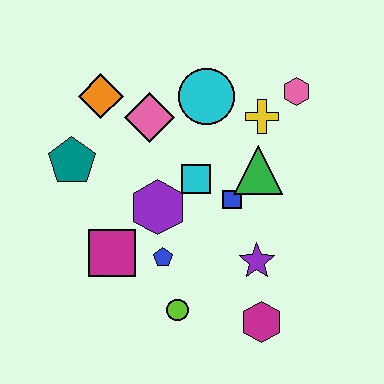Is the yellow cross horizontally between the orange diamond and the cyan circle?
No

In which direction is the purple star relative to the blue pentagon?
The purple star is to the right of the blue pentagon.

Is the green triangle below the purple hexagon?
No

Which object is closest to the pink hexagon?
The yellow cross is closest to the pink hexagon.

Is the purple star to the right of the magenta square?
Yes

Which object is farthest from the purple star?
The orange diamond is farthest from the purple star.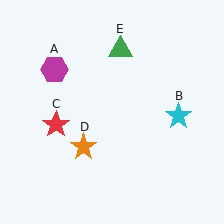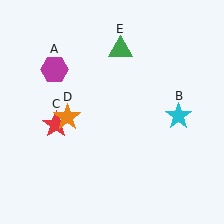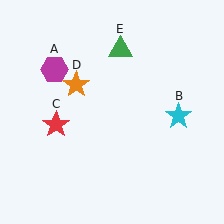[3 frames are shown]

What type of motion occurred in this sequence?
The orange star (object D) rotated clockwise around the center of the scene.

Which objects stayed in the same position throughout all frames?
Magenta hexagon (object A) and cyan star (object B) and red star (object C) and green triangle (object E) remained stationary.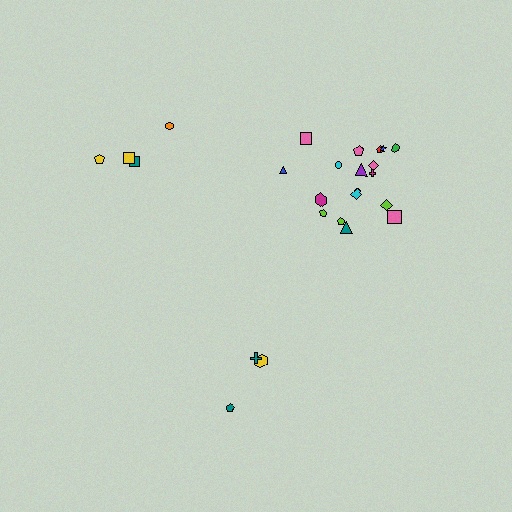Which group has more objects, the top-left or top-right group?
The top-right group.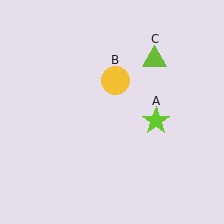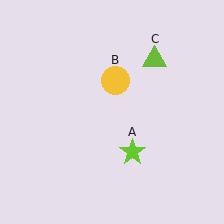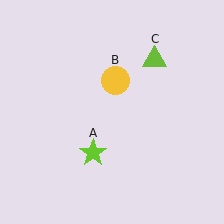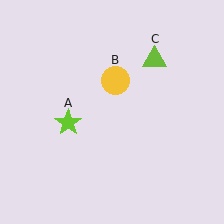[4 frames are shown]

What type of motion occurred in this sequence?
The lime star (object A) rotated clockwise around the center of the scene.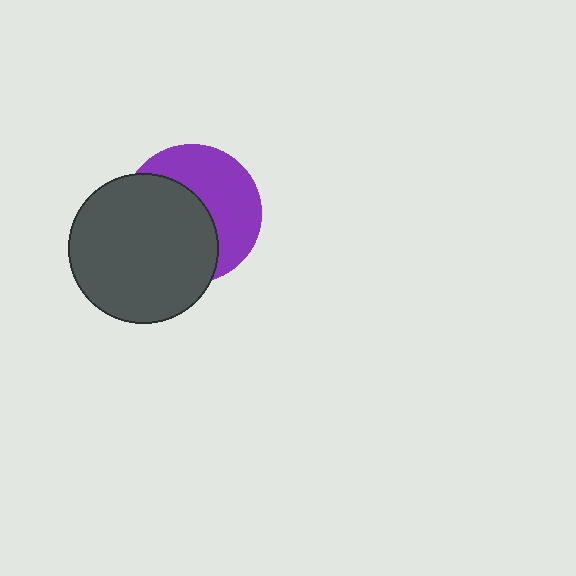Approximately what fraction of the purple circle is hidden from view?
Roughly 53% of the purple circle is hidden behind the dark gray circle.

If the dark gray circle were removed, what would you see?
You would see the complete purple circle.